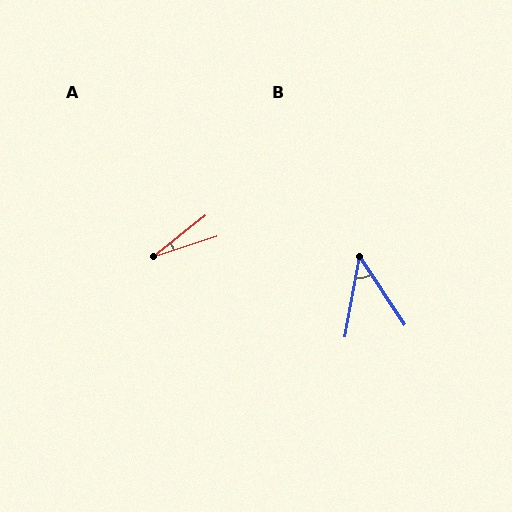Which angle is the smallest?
A, at approximately 20 degrees.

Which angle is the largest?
B, at approximately 44 degrees.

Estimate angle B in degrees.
Approximately 44 degrees.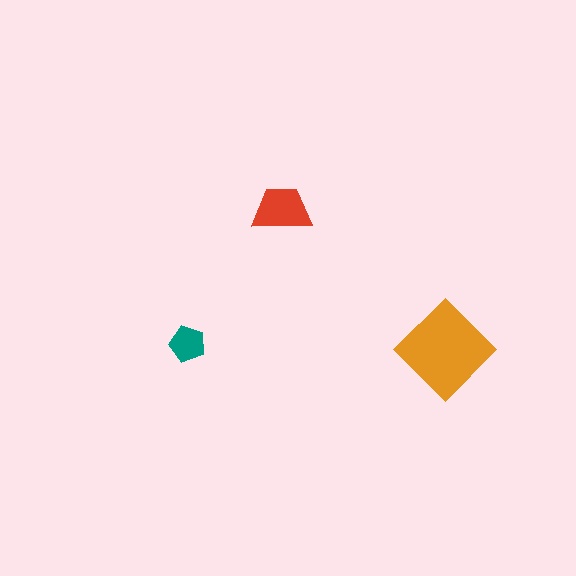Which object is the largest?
The orange diamond.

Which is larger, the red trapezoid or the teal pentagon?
The red trapezoid.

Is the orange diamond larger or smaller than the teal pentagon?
Larger.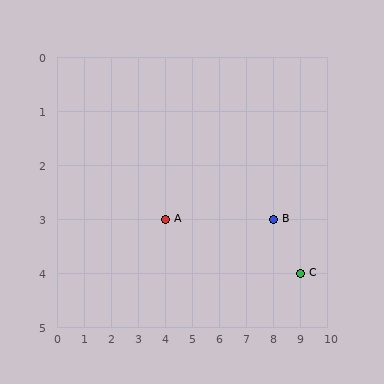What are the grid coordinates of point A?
Point A is at grid coordinates (4, 3).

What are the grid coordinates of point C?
Point C is at grid coordinates (9, 4).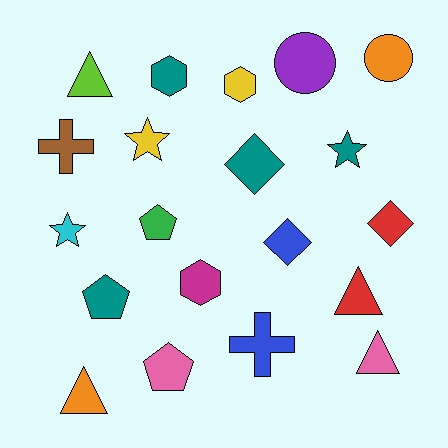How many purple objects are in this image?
There is 1 purple object.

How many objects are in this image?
There are 20 objects.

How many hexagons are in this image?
There are 3 hexagons.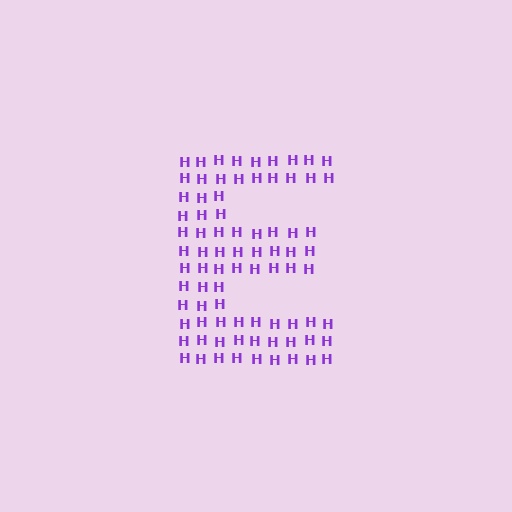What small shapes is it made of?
It is made of small letter H's.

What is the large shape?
The large shape is the letter E.